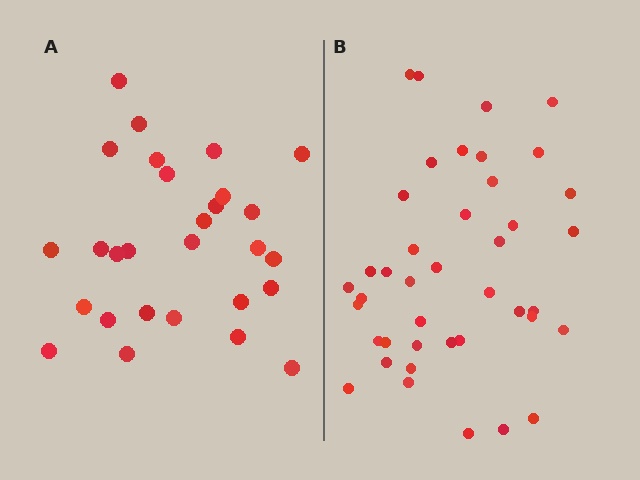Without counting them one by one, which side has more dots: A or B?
Region B (the right region) has more dots.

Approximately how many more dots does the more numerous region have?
Region B has approximately 15 more dots than region A.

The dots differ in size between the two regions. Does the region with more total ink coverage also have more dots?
No. Region A has more total ink coverage because its dots are larger, but region B actually contains more individual dots. Total area can be misleading — the number of items is what matters here.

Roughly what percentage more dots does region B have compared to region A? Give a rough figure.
About 45% more.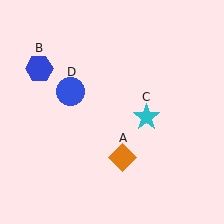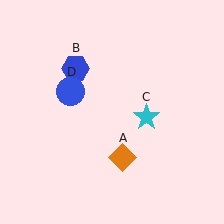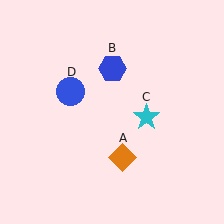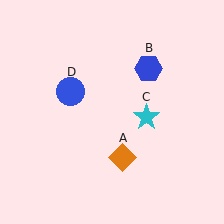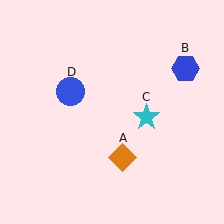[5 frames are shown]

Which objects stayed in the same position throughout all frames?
Orange diamond (object A) and cyan star (object C) and blue circle (object D) remained stationary.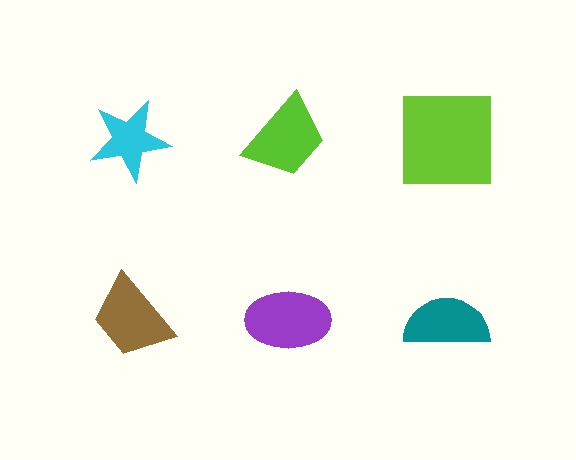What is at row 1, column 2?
A lime trapezoid.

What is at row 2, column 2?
A purple ellipse.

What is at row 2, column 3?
A teal semicircle.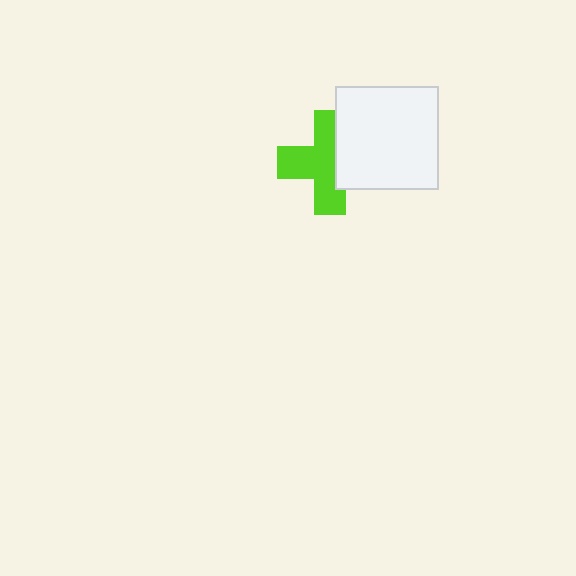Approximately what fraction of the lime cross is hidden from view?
Roughly 35% of the lime cross is hidden behind the white square.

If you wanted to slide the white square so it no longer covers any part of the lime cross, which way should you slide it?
Slide it right — that is the most direct way to separate the two shapes.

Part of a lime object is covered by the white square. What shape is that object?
It is a cross.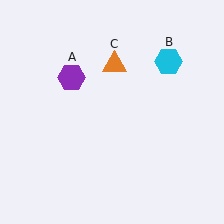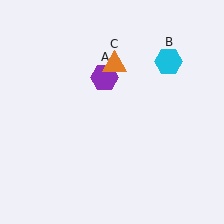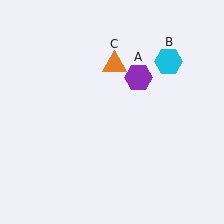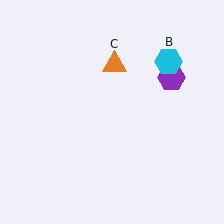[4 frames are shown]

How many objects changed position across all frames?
1 object changed position: purple hexagon (object A).